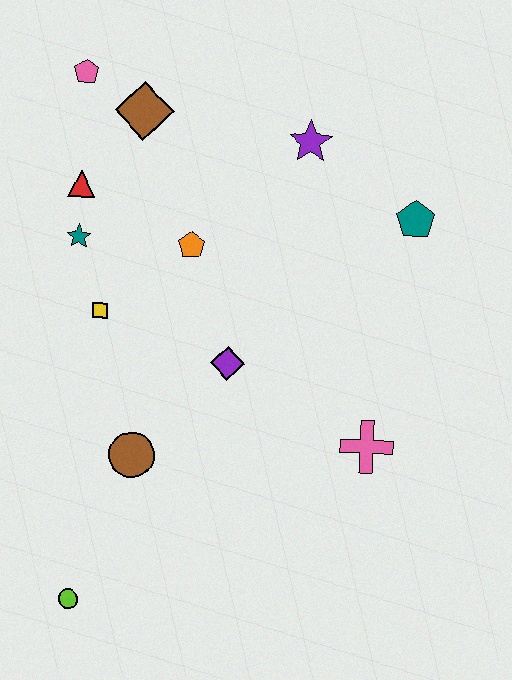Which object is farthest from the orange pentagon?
The lime circle is farthest from the orange pentagon.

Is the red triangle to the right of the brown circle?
No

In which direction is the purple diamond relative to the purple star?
The purple diamond is below the purple star.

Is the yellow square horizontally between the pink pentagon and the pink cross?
Yes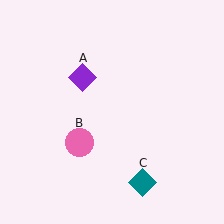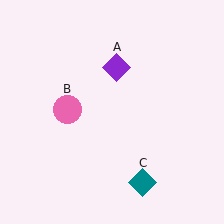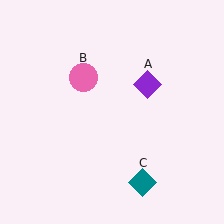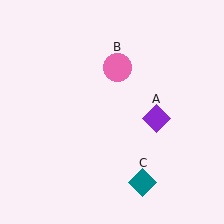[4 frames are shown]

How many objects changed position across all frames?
2 objects changed position: purple diamond (object A), pink circle (object B).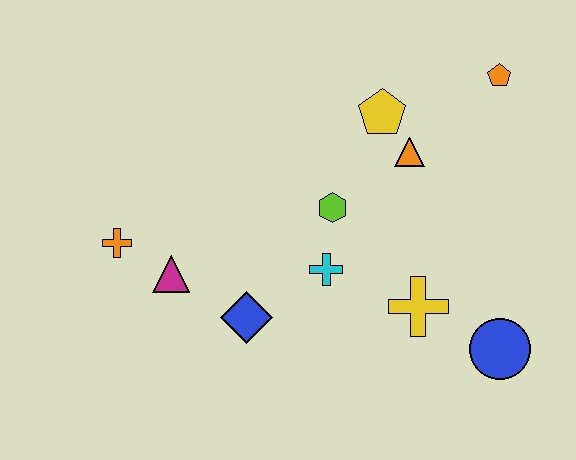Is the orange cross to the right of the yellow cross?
No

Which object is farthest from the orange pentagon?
The orange cross is farthest from the orange pentagon.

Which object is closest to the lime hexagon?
The cyan cross is closest to the lime hexagon.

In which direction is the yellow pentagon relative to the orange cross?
The yellow pentagon is to the right of the orange cross.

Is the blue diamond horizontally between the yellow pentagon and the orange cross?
Yes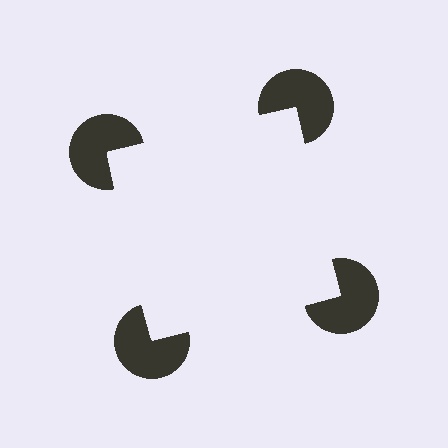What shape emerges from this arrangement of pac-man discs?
An illusory square — its edges are inferred from the aligned wedge cuts in the pac-man discs, not physically drawn.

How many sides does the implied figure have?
4 sides.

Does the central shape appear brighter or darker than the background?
It typically appears slightly brighter than the background, even though no actual brightness change is drawn.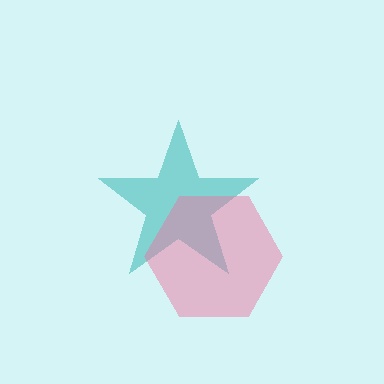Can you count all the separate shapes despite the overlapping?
Yes, there are 2 separate shapes.